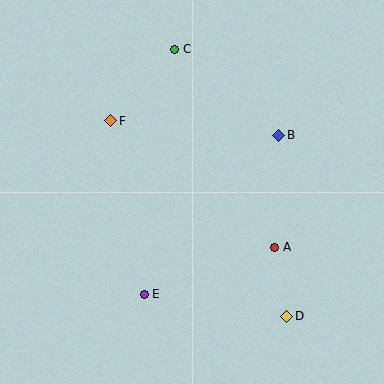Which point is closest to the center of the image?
Point A at (275, 247) is closest to the center.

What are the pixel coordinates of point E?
Point E is at (144, 294).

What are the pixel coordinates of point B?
Point B is at (279, 135).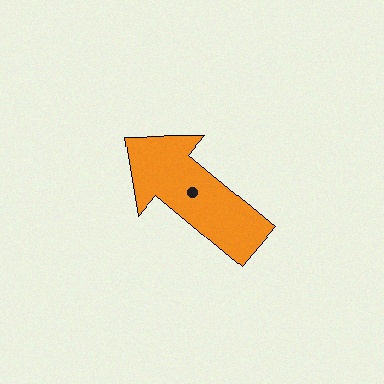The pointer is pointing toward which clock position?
Roughly 10 o'clock.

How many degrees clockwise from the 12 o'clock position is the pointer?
Approximately 310 degrees.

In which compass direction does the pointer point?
Northwest.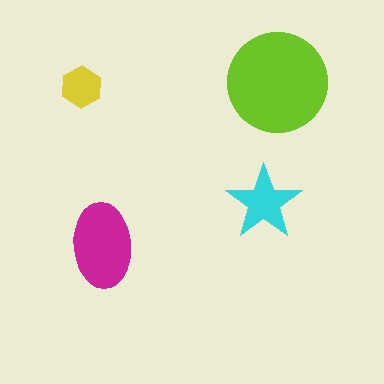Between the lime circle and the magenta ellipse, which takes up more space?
The lime circle.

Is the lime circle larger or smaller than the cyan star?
Larger.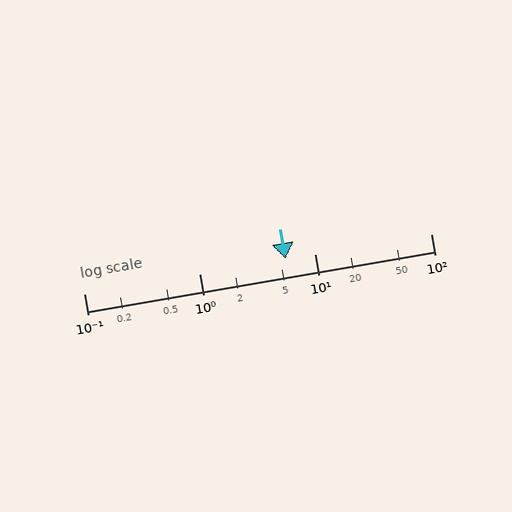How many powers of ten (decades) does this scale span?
The scale spans 3 decades, from 0.1 to 100.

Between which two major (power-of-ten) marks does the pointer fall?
The pointer is between 1 and 10.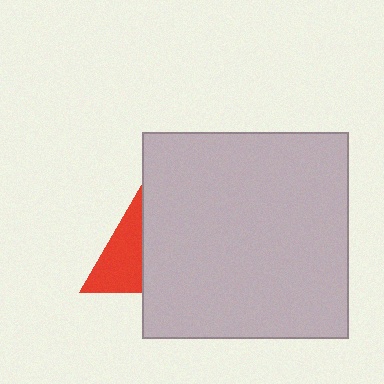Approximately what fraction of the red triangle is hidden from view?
Roughly 56% of the red triangle is hidden behind the light gray square.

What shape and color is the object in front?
The object in front is a light gray square.